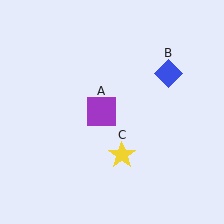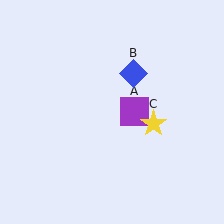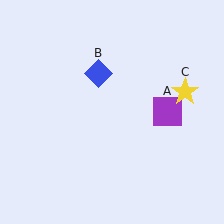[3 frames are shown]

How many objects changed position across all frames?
3 objects changed position: purple square (object A), blue diamond (object B), yellow star (object C).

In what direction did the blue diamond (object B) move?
The blue diamond (object B) moved left.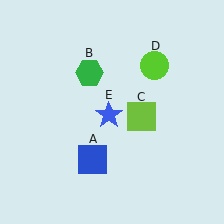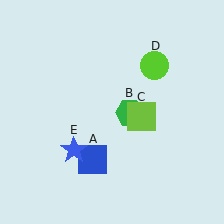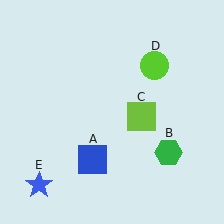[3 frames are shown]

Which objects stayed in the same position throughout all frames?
Blue square (object A) and lime square (object C) and lime circle (object D) remained stationary.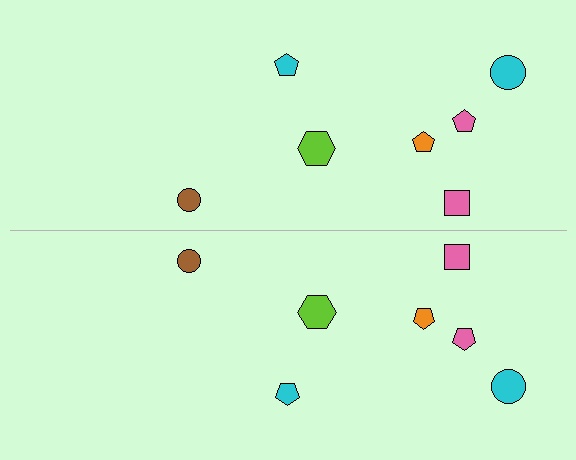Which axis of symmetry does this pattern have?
The pattern has a horizontal axis of symmetry running through the center of the image.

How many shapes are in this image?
There are 14 shapes in this image.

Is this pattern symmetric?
Yes, this pattern has bilateral (reflection) symmetry.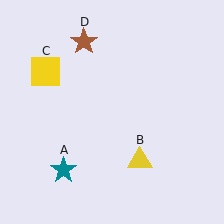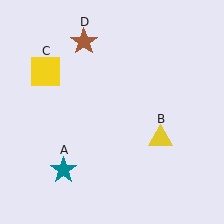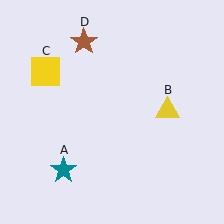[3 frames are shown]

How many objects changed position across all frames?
1 object changed position: yellow triangle (object B).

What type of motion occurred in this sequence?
The yellow triangle (object B) rotated counterclockwise around the center of the scene.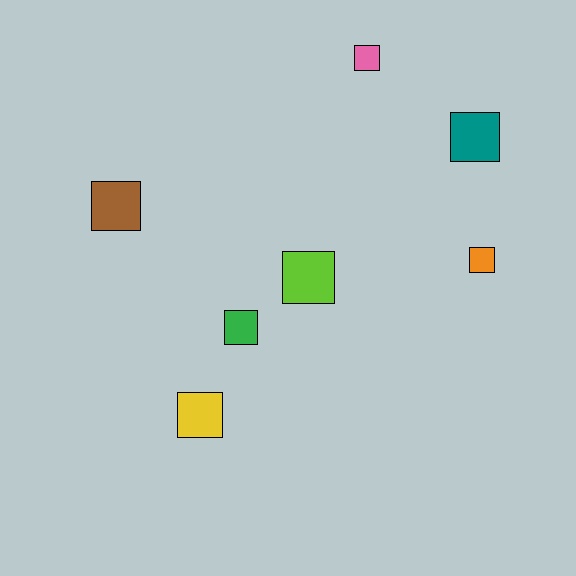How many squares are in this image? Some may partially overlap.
There are 7 squares.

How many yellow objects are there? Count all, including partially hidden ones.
There is 1 yellow object.